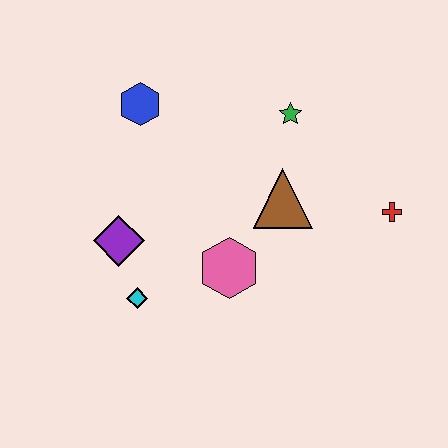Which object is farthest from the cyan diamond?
The red cross is farthest from the cyan diamond.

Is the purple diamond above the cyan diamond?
Yes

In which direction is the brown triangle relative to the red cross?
The brown triangle is to the left of the red cross.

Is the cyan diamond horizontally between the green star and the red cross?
No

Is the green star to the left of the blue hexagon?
No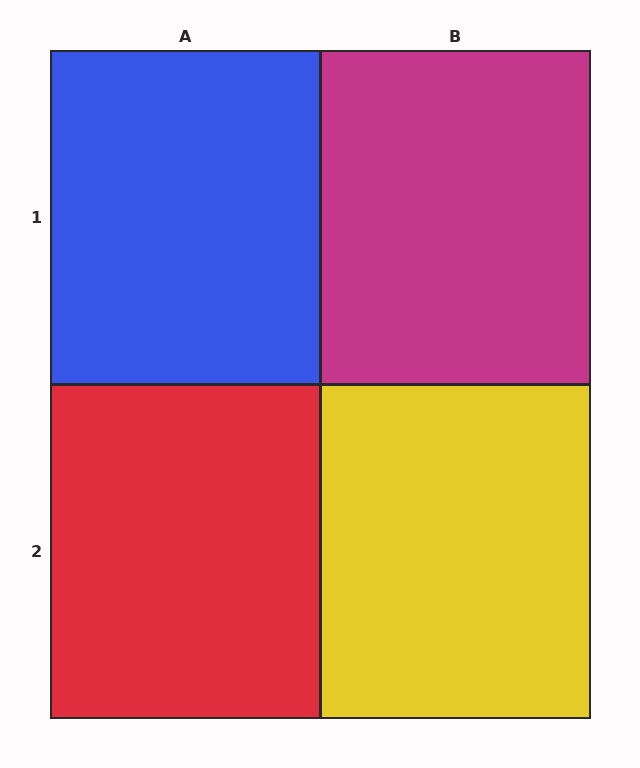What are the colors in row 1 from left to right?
Blue, magenta.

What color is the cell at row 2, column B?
Yellow.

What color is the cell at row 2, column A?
Red.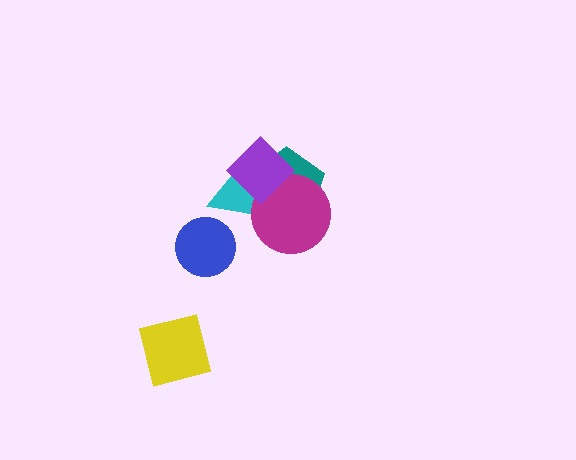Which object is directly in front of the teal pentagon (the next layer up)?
The magenta circle is directly in front of the teal pentagon.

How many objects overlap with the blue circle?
0 objects overlap with the blue circle.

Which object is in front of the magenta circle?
The purple diamond is in front of the magenta circle.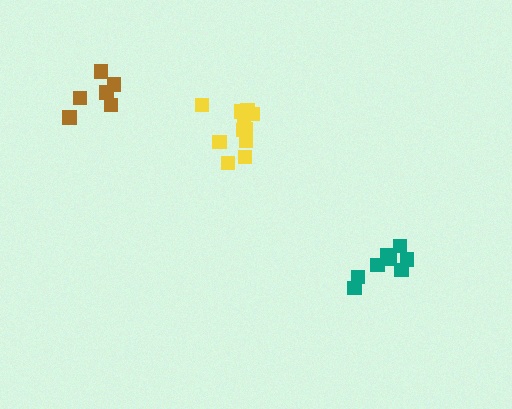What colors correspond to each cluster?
The clusters are colored: yellow, brown, teal.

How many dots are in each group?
Group 1: 11 dots, Group 2: 6 dots, Group 3: 8 dots (25 total).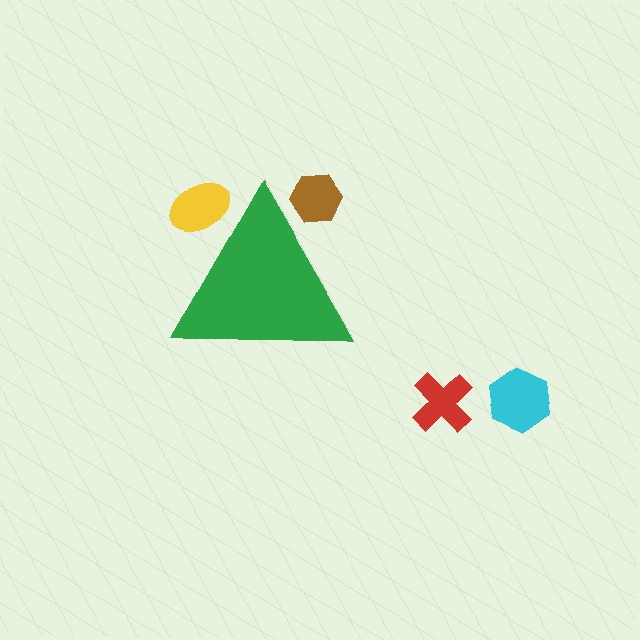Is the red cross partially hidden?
No, the red cross is fully visible.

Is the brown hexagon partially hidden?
Yes, the brown hexagon is partially hidden behind the green triangle.